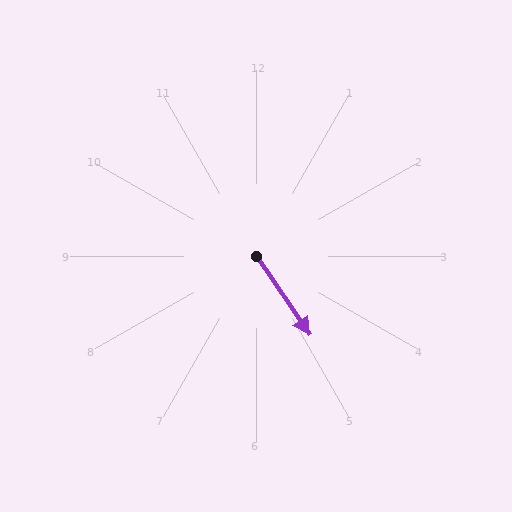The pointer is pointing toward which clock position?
Roughly 5 o'clock.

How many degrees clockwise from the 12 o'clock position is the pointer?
Approximately 146 degrees.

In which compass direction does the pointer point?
Southeast.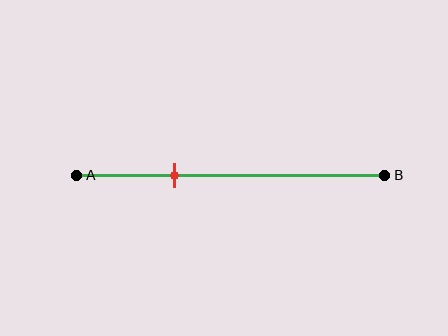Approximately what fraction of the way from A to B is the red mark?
The red mark is approximately 30% of the way from A to B.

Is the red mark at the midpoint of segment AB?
No, the mark is at about 30% from A, not at the 50% midpoint.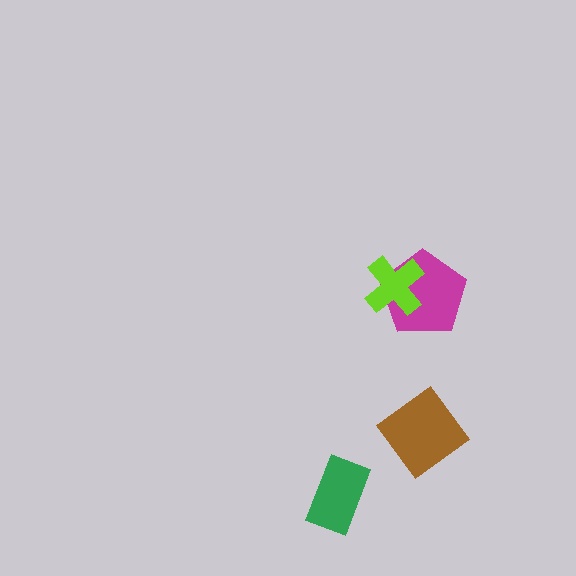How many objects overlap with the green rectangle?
0 objects overlap with the green rectangle.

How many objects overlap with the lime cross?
1 object overlaps with the lime cross.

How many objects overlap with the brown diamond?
0 objects overlap with the brown diamond.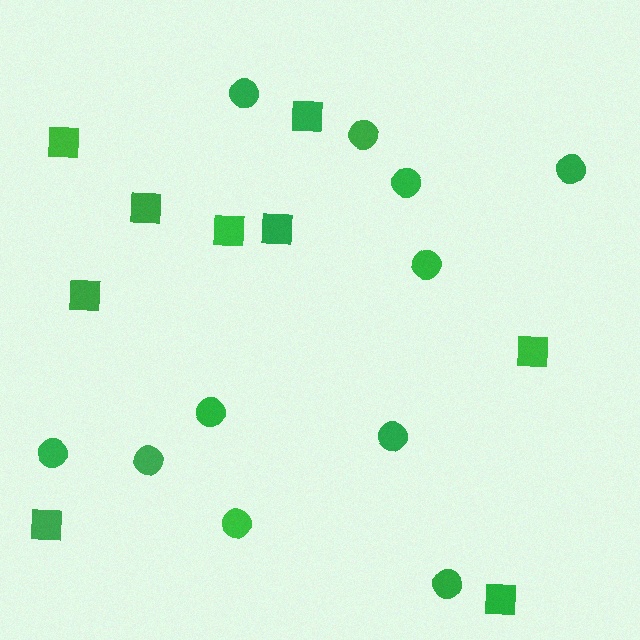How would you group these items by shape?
There are 2 groups: one group of circles (11) and one group of squares (9).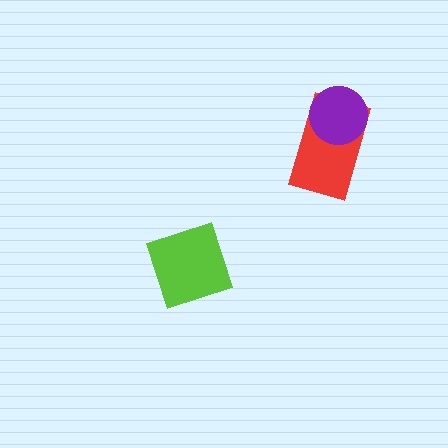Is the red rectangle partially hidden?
Yes, it is partially covered by another shape.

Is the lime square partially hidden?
No, no other shape covers it.